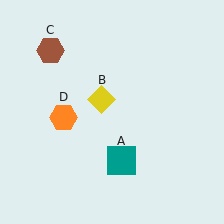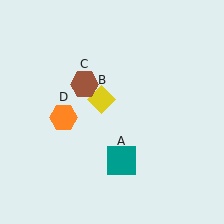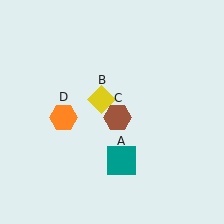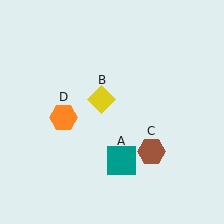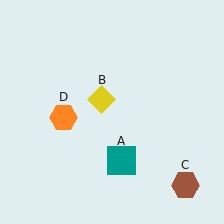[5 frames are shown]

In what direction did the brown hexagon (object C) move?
The brown hexagon (object C) moved down and to the right.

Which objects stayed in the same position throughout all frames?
Teal square (object A) and yellow diamond (object B) and orange hexagon (object D) remained stationary.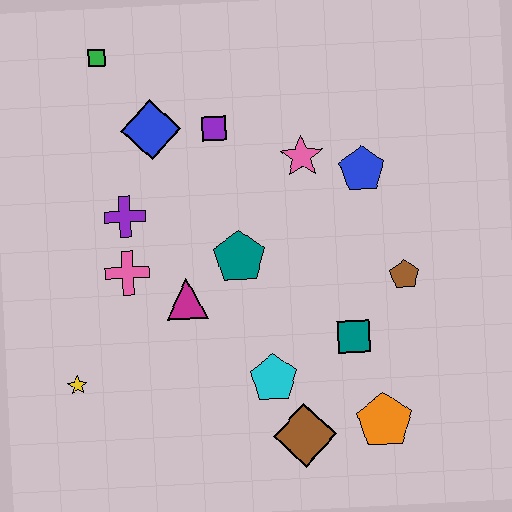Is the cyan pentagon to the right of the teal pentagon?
Yes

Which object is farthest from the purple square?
The orange pentagon is farthest from the purple square.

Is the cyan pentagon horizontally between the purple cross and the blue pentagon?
Yes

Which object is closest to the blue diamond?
The purple square is closest to the blue diamond.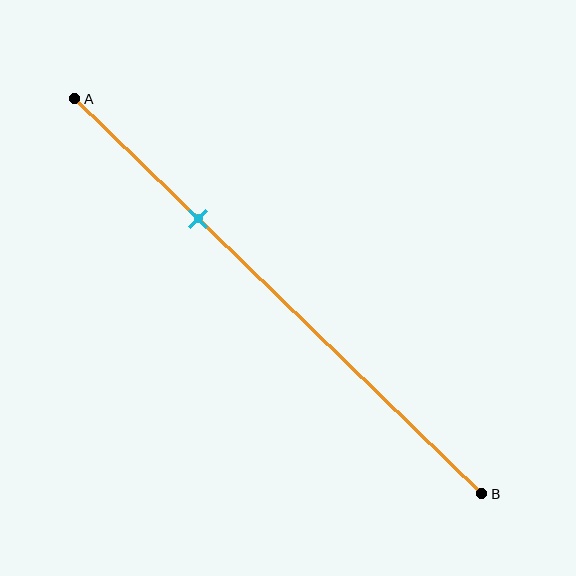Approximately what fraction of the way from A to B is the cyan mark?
The cyan mark is approximately 30% of the way from A to B.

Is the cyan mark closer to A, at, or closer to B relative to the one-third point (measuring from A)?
The cyan mark is approximately at the one-third point of segment AB.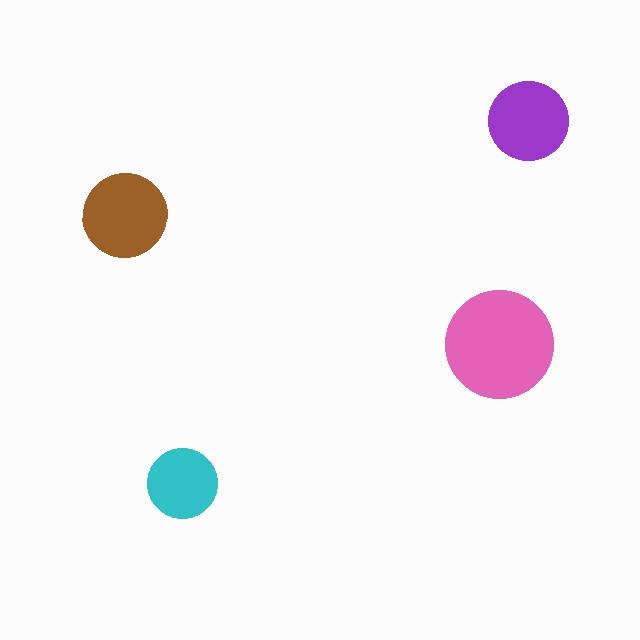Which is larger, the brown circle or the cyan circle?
The brown one.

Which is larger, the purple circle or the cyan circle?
The purple one.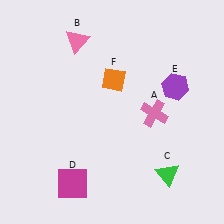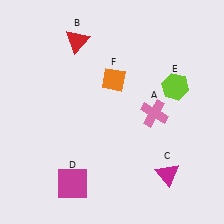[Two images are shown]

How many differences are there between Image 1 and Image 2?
There are 3 differences between the two images.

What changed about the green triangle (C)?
In Image 1, C is green. In Image 2, it changed to magenta.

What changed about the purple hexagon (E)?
In Image 1, E is purple. In Image 2, it changed to lime.